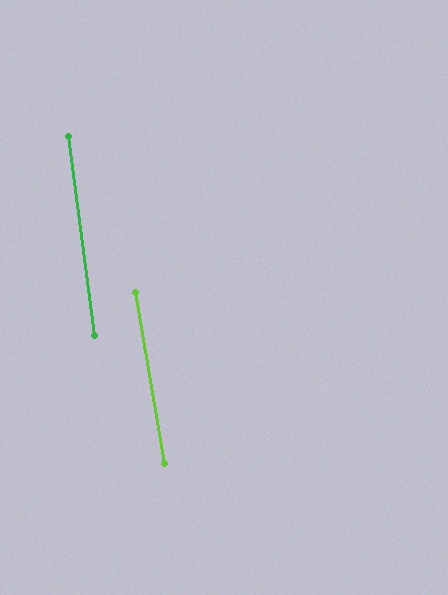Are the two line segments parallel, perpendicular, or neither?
Parallel — their directions differ by only 1.9°.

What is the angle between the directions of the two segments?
Approximately 2 degrees.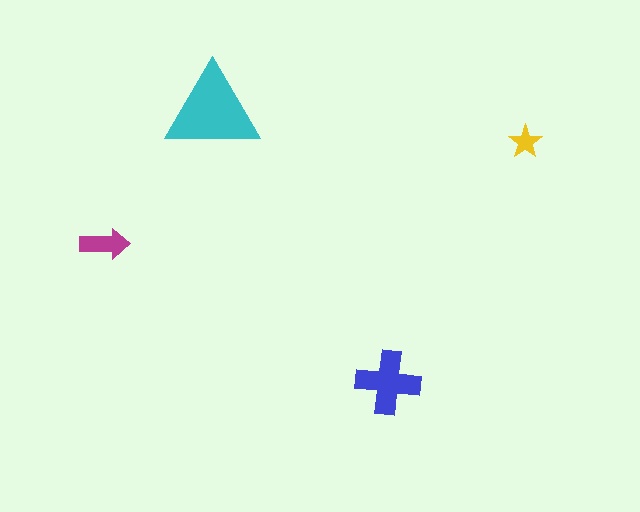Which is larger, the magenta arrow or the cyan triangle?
The cyan triangle.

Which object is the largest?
The cyan triangle.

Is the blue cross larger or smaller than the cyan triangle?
Smaller.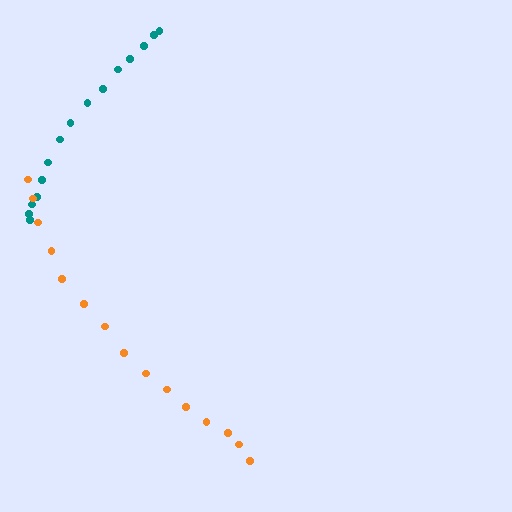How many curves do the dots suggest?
There are 2 distinct paths.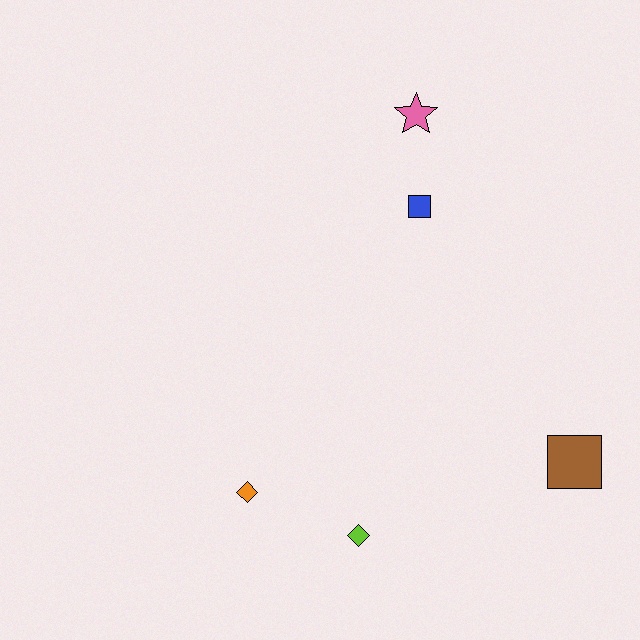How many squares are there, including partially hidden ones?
There are 2 squares.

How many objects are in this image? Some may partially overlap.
There are 5 objects.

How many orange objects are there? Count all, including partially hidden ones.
There is 1 orange object.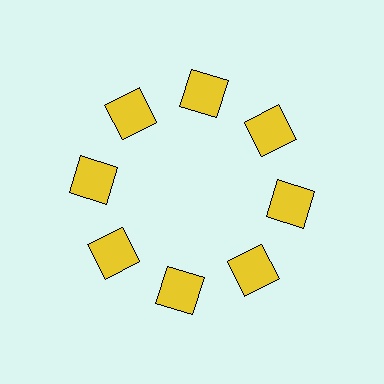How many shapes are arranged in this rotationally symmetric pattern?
There are 8 shapes, arranged in 8 groups of 1.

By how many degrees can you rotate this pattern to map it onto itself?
The pattern maps onto itself every 45 degrees of rotation.